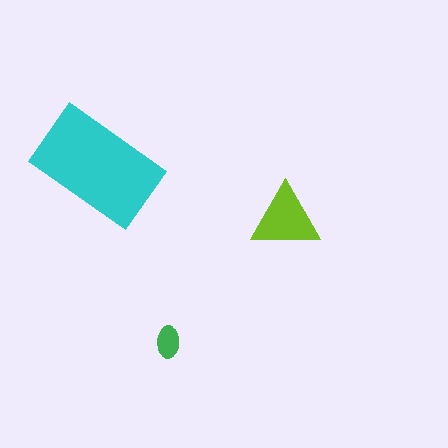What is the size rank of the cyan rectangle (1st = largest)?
1st.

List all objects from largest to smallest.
The cyan rectangle, the lime triangle, the green ellipse.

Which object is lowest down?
The green ellipse is bottommost.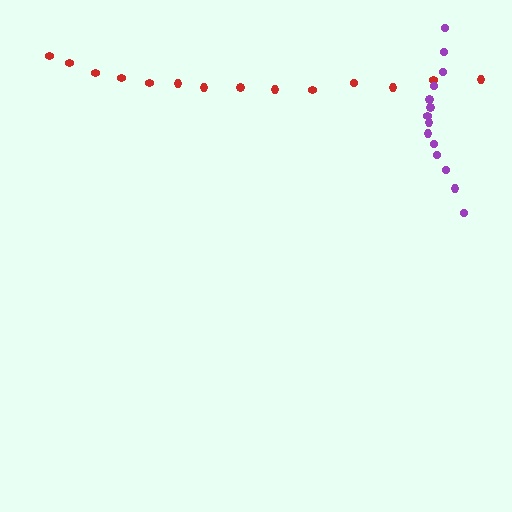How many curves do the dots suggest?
There are 2 distinct paths.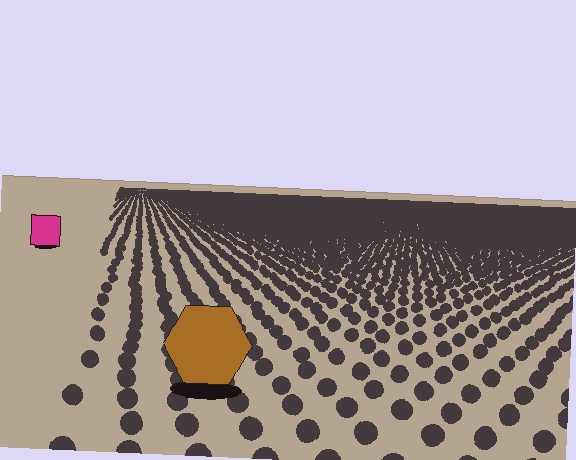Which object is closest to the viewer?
The brown hexagon is closest. The texture marks near it are larger and more spread out.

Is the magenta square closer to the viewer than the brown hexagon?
No. The brown hexagon is closer — you can tell from the texture gradient: the ground texture is coarser near it.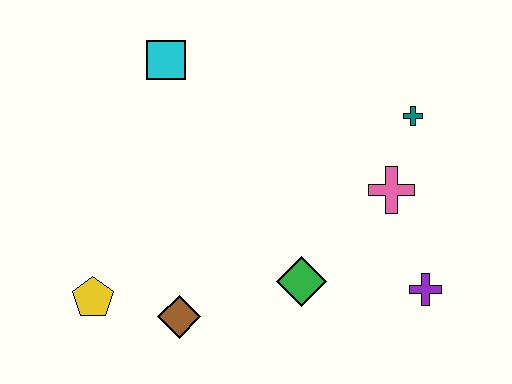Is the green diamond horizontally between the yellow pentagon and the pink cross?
Yes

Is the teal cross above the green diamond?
Yes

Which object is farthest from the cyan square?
The purple cross is farthest from the cyan square.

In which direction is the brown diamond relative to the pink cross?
The brown diamond is to the left of the pink cross.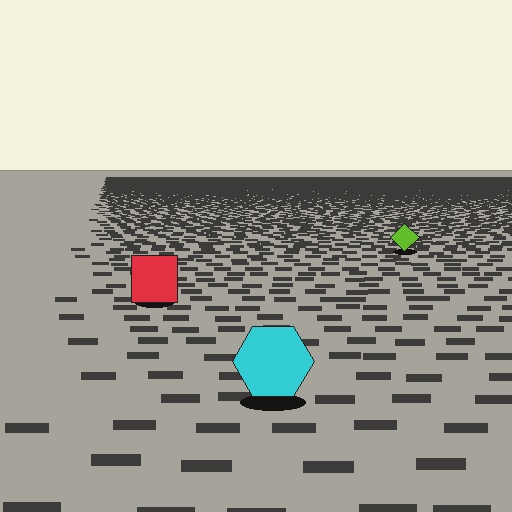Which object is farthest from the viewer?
The lime diamond is farthest from the viewer. It appears smaller and the ground texture around it is denser.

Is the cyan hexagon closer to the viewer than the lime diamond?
Yes. The cyan hexagon is closer — you can tell from the texture gradient: the ground texture is coarser near it.